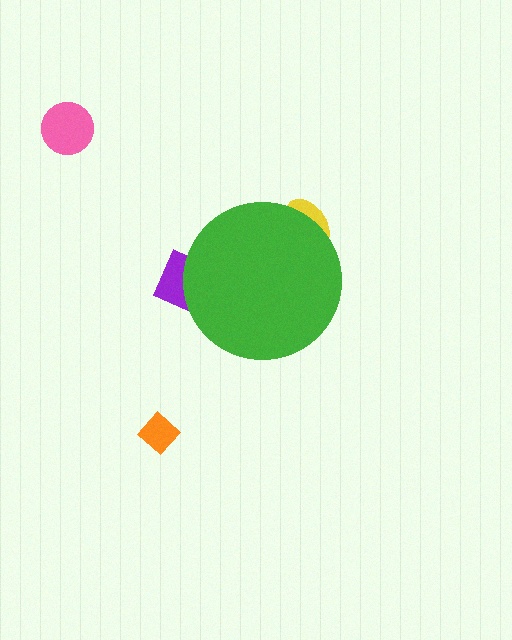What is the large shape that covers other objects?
A green circle.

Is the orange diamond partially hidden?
No, the orange diamond is fully visible.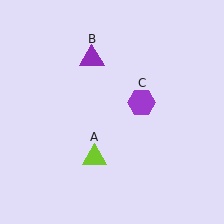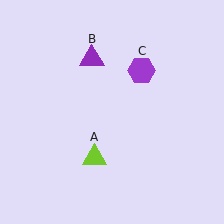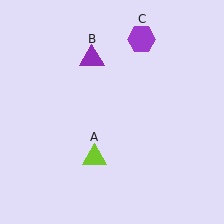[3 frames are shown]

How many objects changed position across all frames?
1 object changed position: purple hexagon (object C).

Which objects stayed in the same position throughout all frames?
Lime triangle (object A) and purple triangle (object B) remained stationary.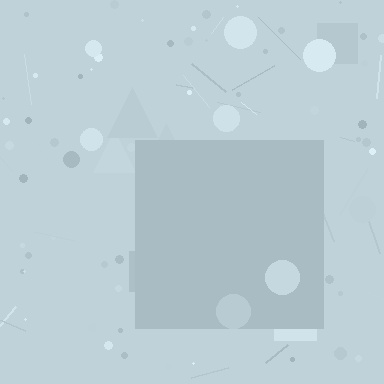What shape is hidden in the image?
A square is hidden in the image.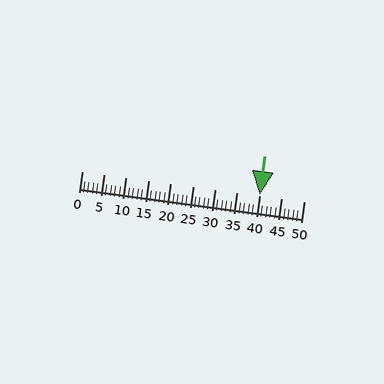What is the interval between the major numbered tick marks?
The major tick marks are spaced 5 units apart.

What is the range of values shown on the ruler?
The ruler shows values from 0 to 50.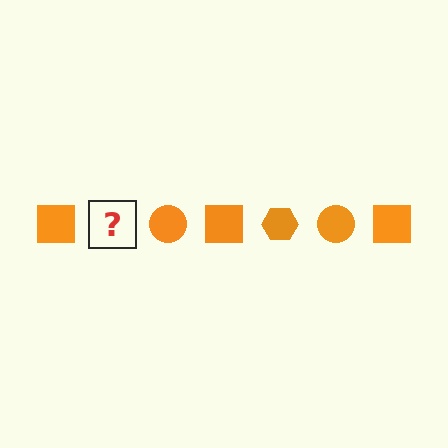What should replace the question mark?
The question mark should be replaced with an orange hexagon.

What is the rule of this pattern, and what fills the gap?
The rule is that the pattern cycles through square, hexagon, circle shapes in orange. The gap should be filled with an orange hexagon.